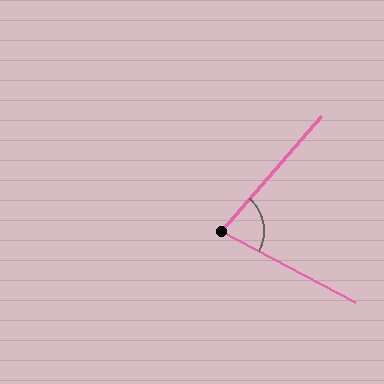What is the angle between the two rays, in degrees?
Approximately 77 degrees.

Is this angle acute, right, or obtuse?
It is acute.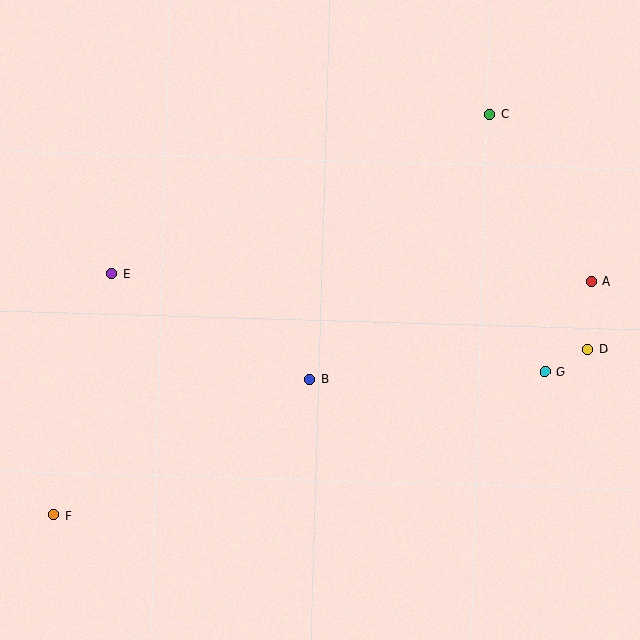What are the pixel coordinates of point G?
Point G is at (545, 372).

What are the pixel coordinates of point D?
Point D is at (588, 349).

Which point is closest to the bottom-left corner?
Point F is closest to the bottom-left corner.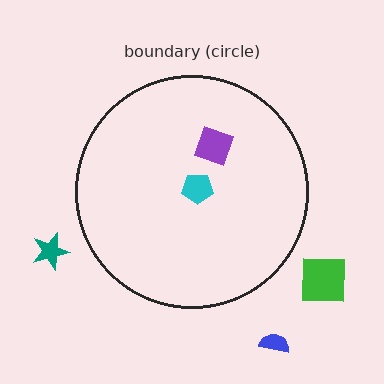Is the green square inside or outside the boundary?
Outside.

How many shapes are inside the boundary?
2 inside, 3 outside.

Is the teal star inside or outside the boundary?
Outside.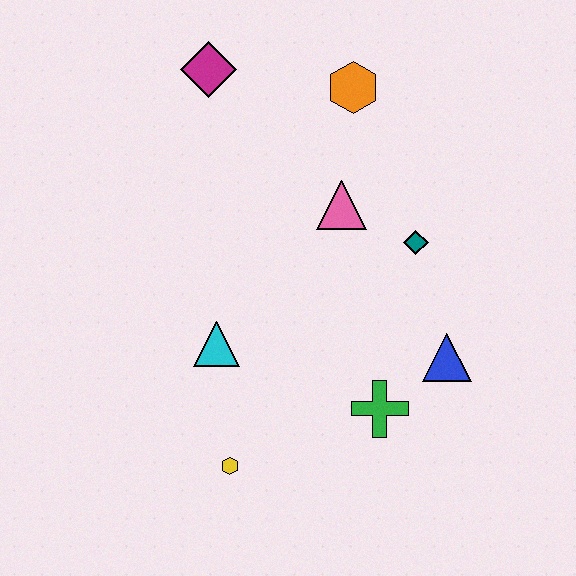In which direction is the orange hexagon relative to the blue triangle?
The orange hexagon is above the blue triangle.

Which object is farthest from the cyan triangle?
The orange hexagon is farthest from the cyan triangle.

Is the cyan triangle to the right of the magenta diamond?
Yes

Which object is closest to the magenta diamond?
The orange hexagon is closest to the magenta diamond.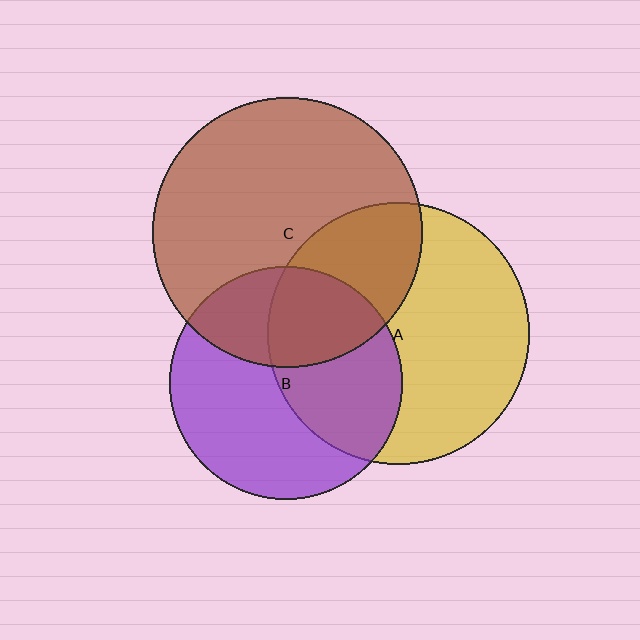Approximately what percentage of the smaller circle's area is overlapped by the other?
Approximately 45%.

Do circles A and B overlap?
Yes.